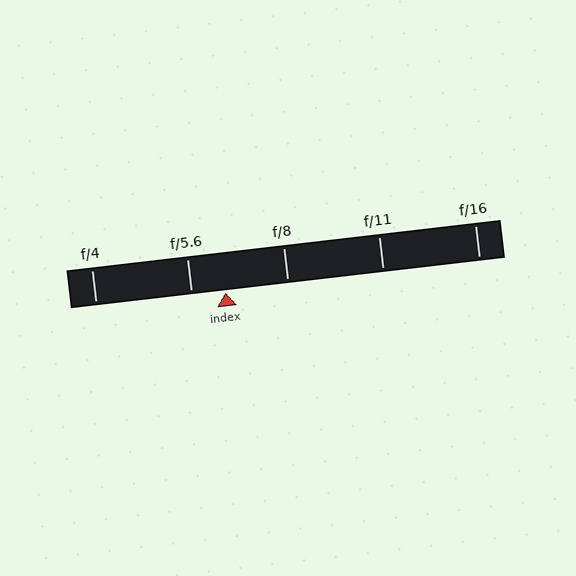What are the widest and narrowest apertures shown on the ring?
The widest aperture shown is f/4 and the narrowest is f/16.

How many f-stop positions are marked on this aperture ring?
There are 5 f-stop positions marked.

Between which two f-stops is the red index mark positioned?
The index mark is between f/5.6 and f/8.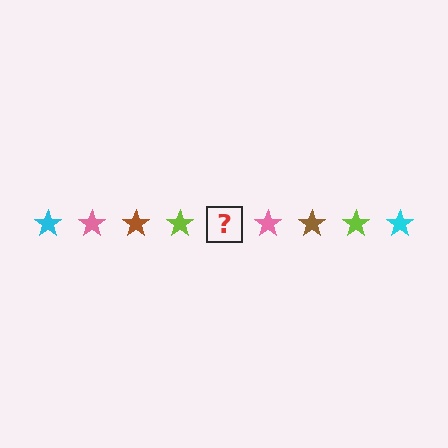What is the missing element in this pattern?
The missing element is a cyan star.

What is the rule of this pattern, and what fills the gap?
The rule is that the pattern cycles through cyan, pink, brown, lime stars. The gap should be filled with a cyan star.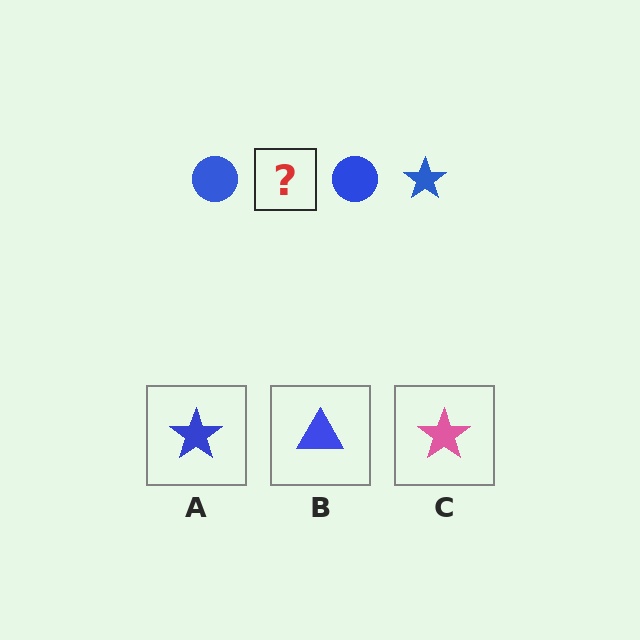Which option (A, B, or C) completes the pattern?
A.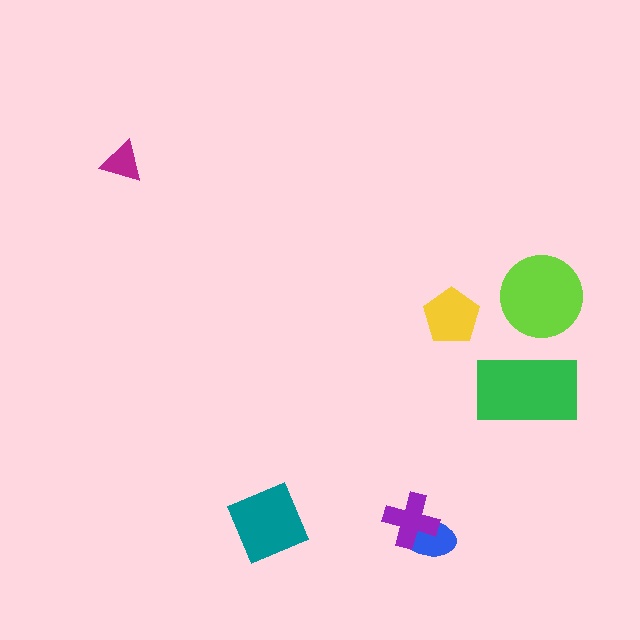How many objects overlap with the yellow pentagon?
0 objects overlap with the yellow pentagon.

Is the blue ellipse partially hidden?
Yes, it is partially covered by another shape.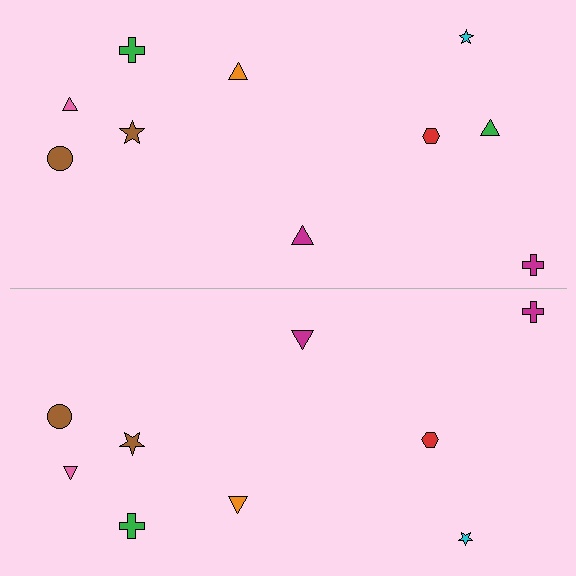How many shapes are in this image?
There are 19 shapes in this image.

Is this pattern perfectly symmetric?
No, the pattern is not perfectly symmetric. A green triangle is missing from the bottom side.